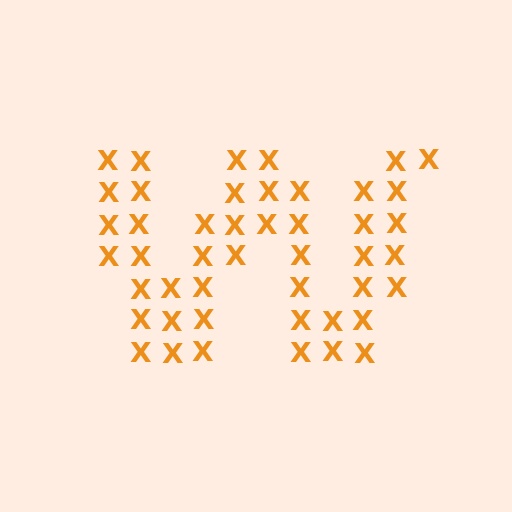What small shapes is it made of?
It is made of small letter X's.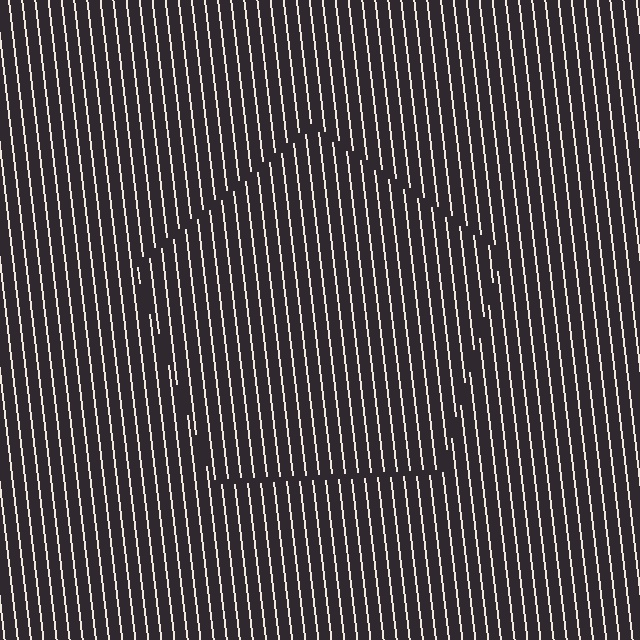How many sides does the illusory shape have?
5 sides — the line-ends trace a pentagon.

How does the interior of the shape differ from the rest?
The interior of the shape contains the same grating, shifted by half a period — the contour is defined by the phase discontinuity where line-ends from the inner and outer gratings abut.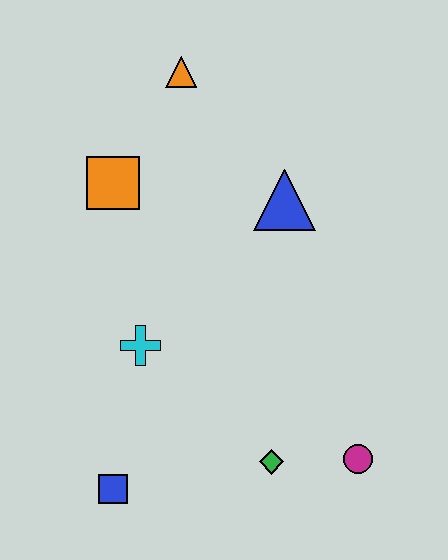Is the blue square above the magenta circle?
No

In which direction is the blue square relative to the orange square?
The blue square is below the orange square.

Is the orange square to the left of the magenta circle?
Yes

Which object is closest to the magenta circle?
The green diamond is closest to the magenta circle.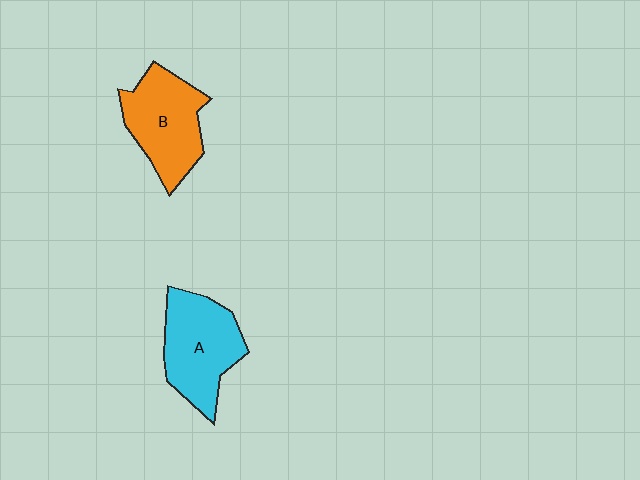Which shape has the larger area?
Shape A (cyan).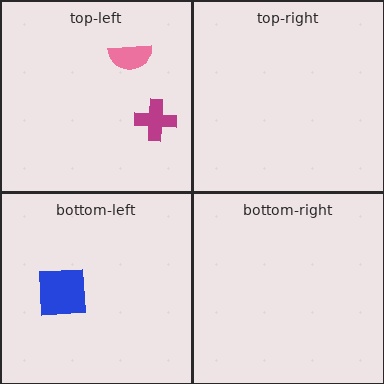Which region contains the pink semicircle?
The top-left region.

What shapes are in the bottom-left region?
The blue square.